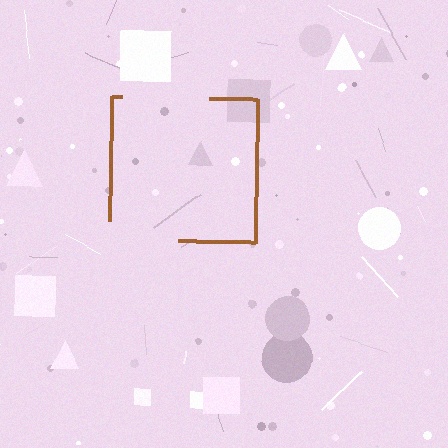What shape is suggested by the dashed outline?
The dashed outline suggests a square.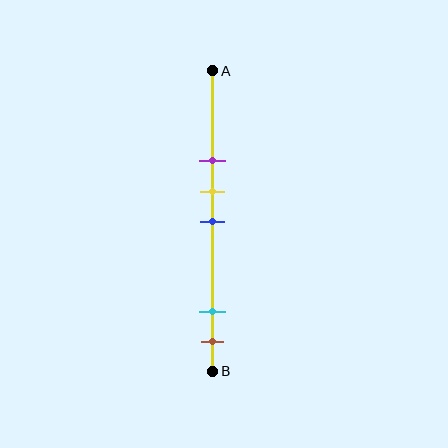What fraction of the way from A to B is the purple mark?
The purple mark is approximately 30% (0.3) of the way from A to B.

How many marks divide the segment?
There are 5 marks dividing the segment.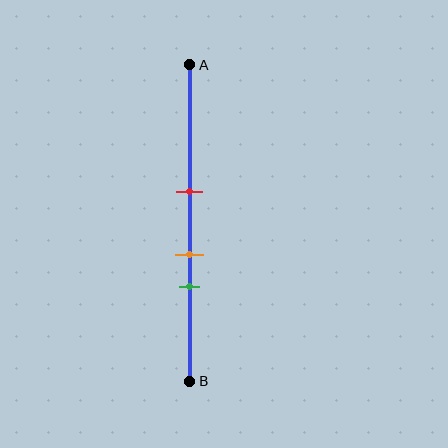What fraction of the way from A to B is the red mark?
The red mark is approximately 40% (0.4) of the way from A to B.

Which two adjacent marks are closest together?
The orange and green marks are the closest adjacent pair.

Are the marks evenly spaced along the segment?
Yes, the marks are approximately evenly spaced.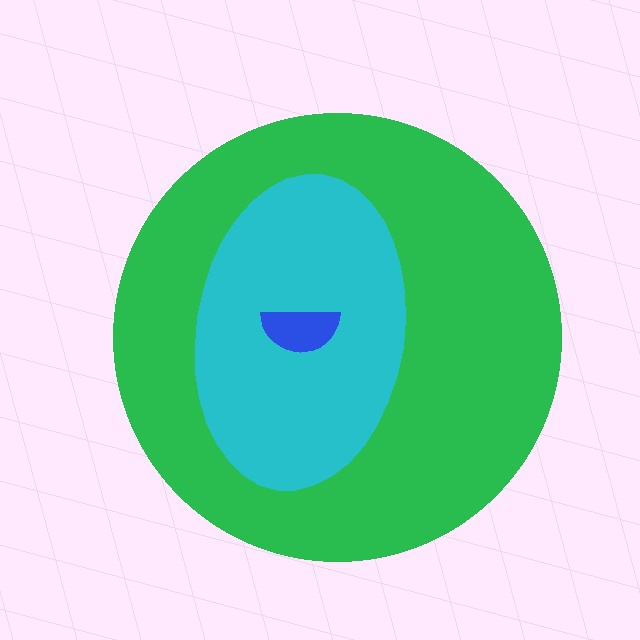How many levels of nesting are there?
3.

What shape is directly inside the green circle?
The cyan ellipse.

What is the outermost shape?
The green circle.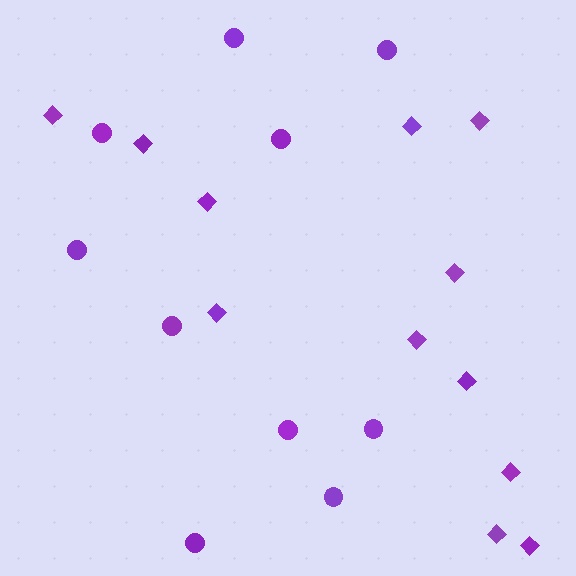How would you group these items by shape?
There are 2 groups: one group of circles (10) and one group of diamonds (12).